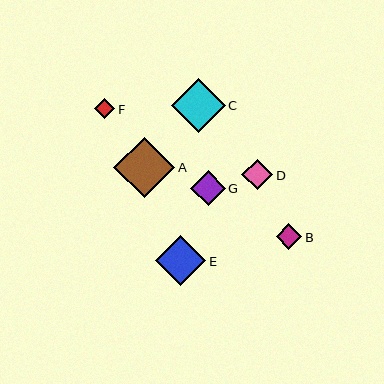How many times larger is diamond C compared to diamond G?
Diamond C is approximately 1.5 times the size of diamond G.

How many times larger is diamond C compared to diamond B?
Diamond C is approximately 2.1 times the size of diamond B.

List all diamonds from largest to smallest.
From largest to smallest: A, C, E, G, D, B, F.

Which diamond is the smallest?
Diamond F is the smallest with a size of approximately 20 pixels.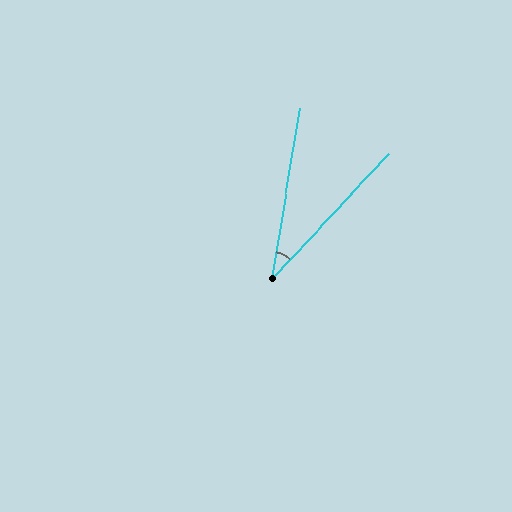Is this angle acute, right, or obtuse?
It is acute.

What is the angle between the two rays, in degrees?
Approximately 34 degrees.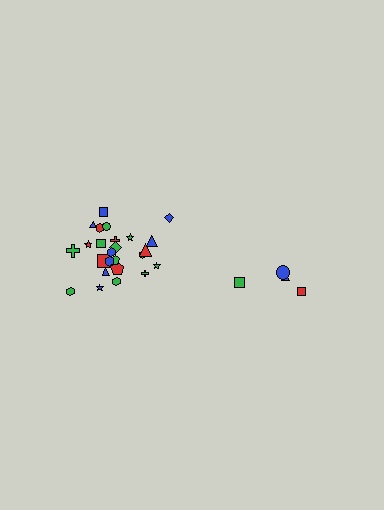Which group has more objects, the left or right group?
The left group.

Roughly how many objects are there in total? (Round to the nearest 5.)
Roughly 30 objects in total.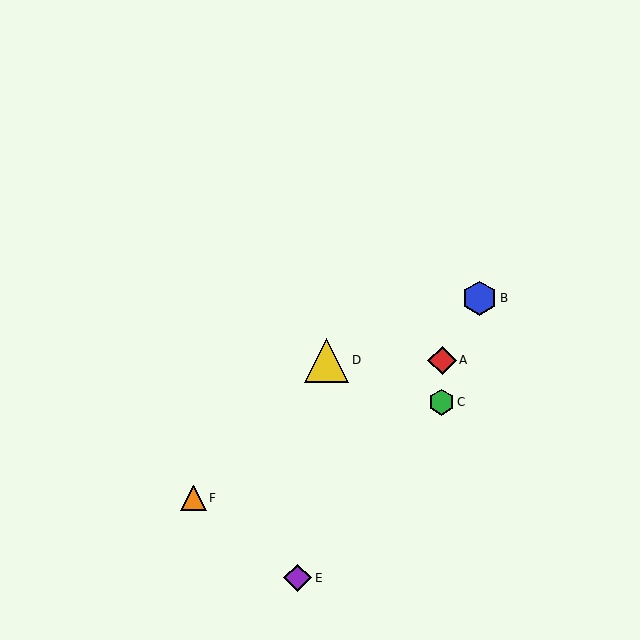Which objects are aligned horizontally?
Objects A, D are aligned horizontally.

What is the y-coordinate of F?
Object F is at y≈498.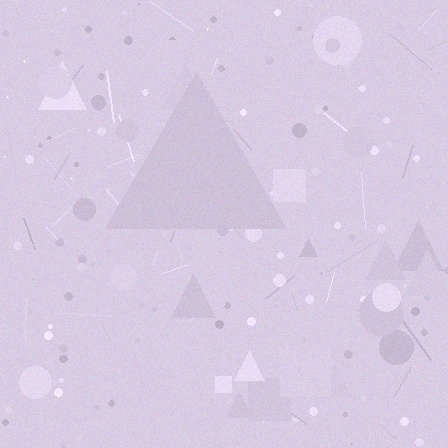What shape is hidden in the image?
A triangle is hidden in the image.